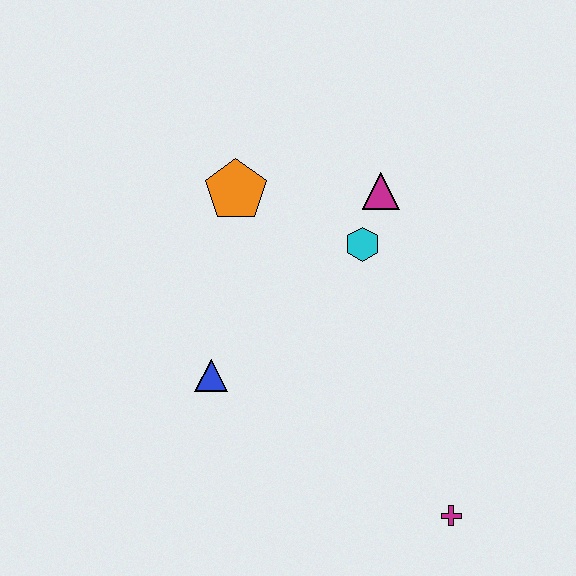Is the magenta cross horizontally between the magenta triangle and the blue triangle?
No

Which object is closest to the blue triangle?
The orange pentagon is closest to the blue triangle.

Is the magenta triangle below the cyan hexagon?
No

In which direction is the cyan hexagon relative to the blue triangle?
The cyan hexagon is to the right of the blue triangle.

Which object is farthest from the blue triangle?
The magenta cross is farthest from the blue triangle.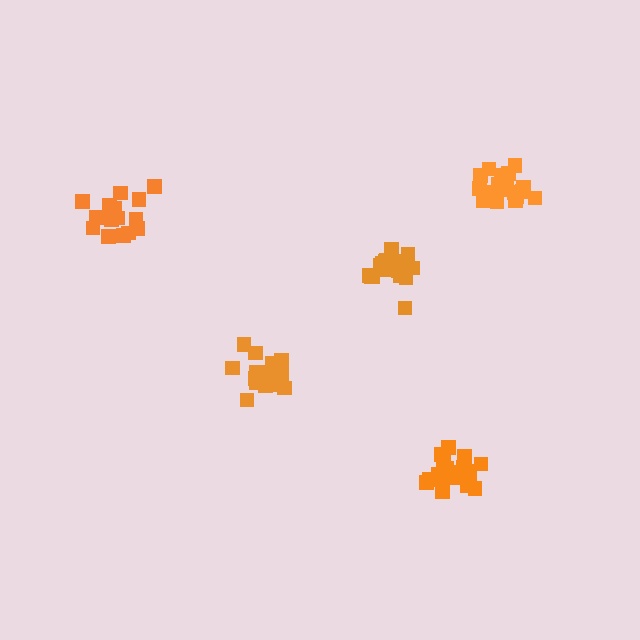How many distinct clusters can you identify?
There are 5 distinct clusters.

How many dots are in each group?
Group 1: 16 dots, Group 2: 19 dots, Group 3: 18 dots, Group 4: 19 dots, Group 5: 19 dots (91 total).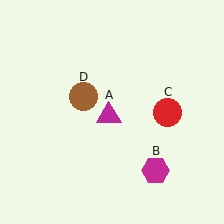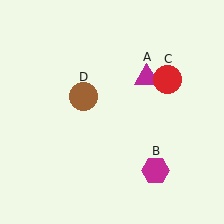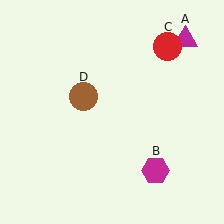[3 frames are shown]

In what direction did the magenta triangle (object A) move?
The magenta triangle (object A) moved up and to the right.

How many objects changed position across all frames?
2 objects changed position: magenta triangle (object A), red circle (object C).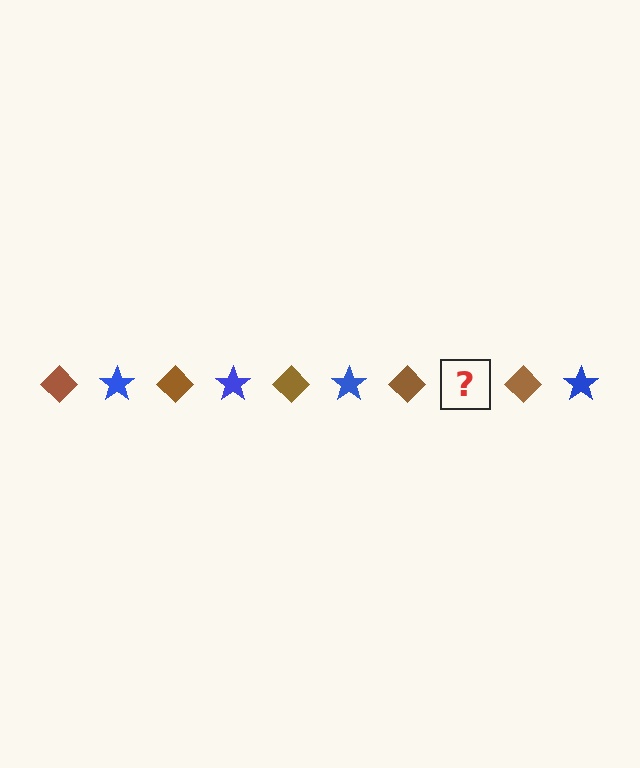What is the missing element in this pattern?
The missing element is a blue star.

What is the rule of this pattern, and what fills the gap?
The rule is that the pattern alternates between brown diamond and blue star. The gap should be filled with a blue star.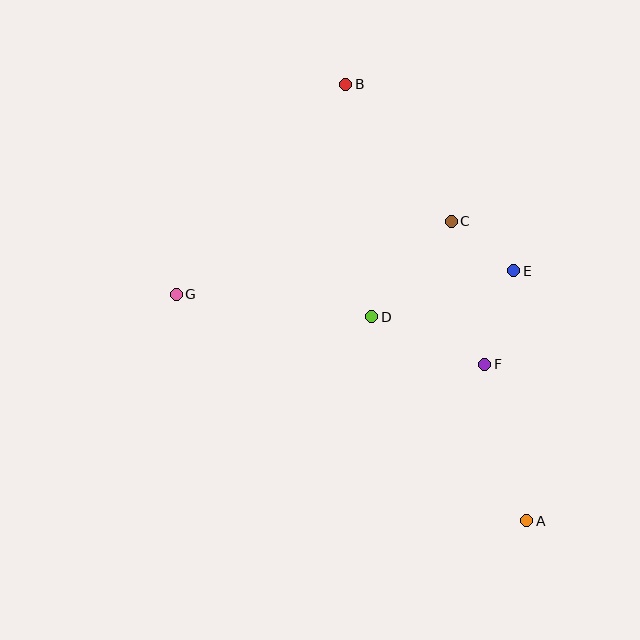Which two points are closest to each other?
Points C and E are closest to each other.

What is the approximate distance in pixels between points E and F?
The distance between E and F is approximately 98 pixels.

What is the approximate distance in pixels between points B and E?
The distance between B and E is approximately 251 pixels.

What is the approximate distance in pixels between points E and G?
The distance between E and G is approximately 338 pixels.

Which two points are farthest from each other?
Points A and B are farthest from each other.